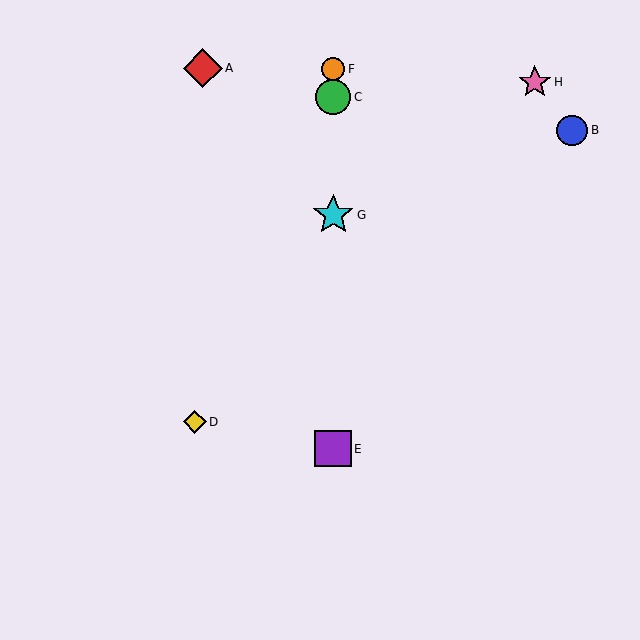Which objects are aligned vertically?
Objects C, E, F, G are aligned vertically.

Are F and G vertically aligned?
Yes, both are at x≈333.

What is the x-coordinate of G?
Object G is at x≈333.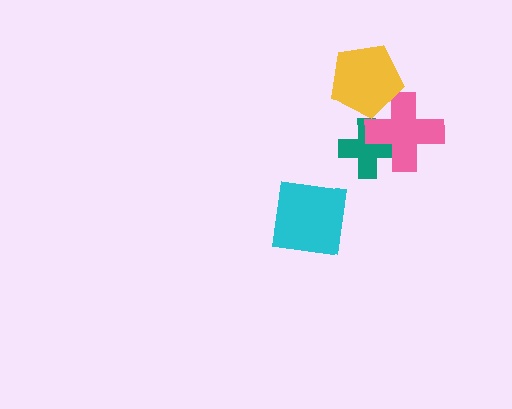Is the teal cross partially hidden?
Yes, it is partially covered by another shape.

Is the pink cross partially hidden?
Yes, it is partially covered by another shape.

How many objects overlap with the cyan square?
0 objects overlap with the cyan square.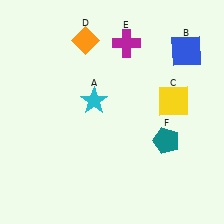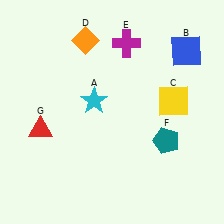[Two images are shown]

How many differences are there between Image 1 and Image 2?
There is 1 difference between the two images.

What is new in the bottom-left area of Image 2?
A red triangle (G) was added in the bottom-left area of Image 2.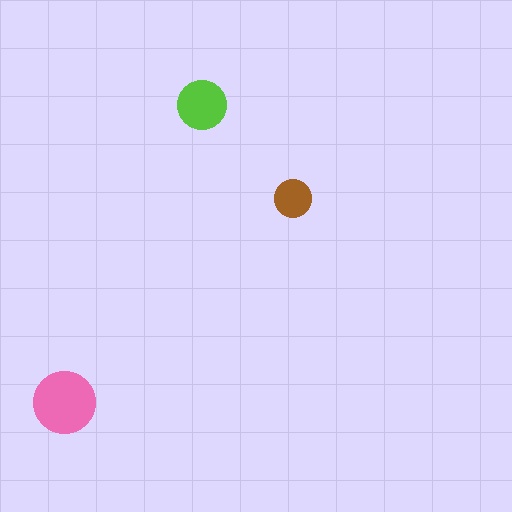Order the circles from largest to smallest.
the pink one, the lime one, the brown one.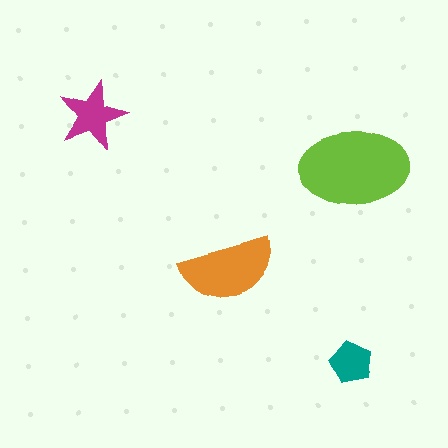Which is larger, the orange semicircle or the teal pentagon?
The orange semicircle.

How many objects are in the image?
There are 4 objects in the image.